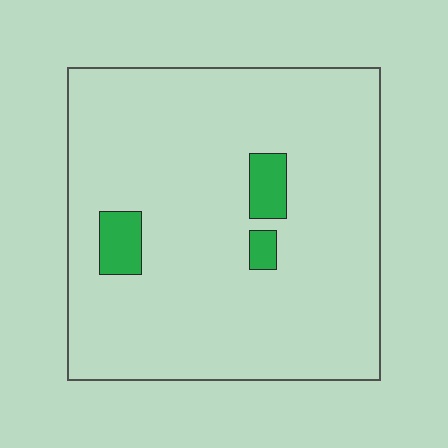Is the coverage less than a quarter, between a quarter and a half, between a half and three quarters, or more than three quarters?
Less than a quarter.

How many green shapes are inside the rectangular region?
3.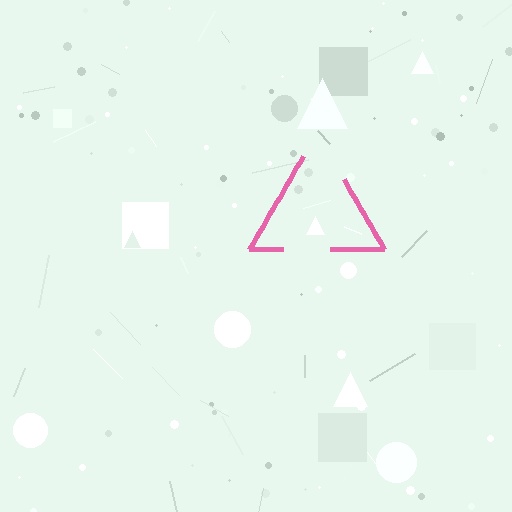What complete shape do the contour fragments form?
The contour fragments form a triangle.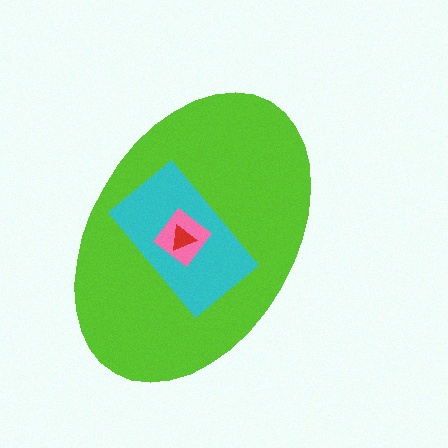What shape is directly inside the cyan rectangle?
The pink diamond.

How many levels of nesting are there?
4.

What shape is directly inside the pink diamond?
The red triangle.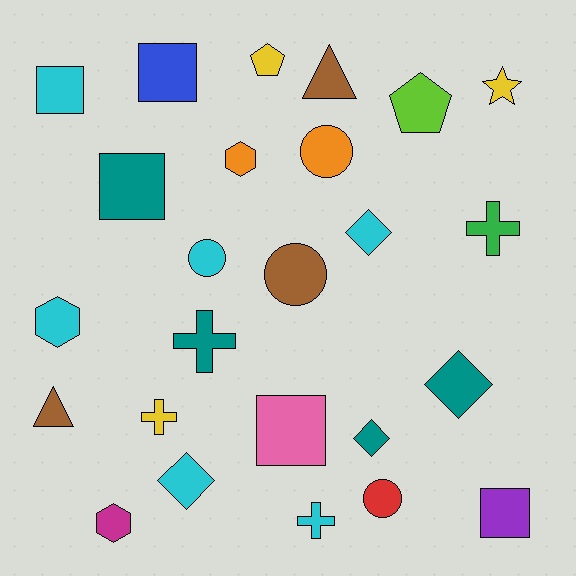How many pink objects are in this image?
There is 1 pink object.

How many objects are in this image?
There are 25 objects.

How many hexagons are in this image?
There are 3 hexagons.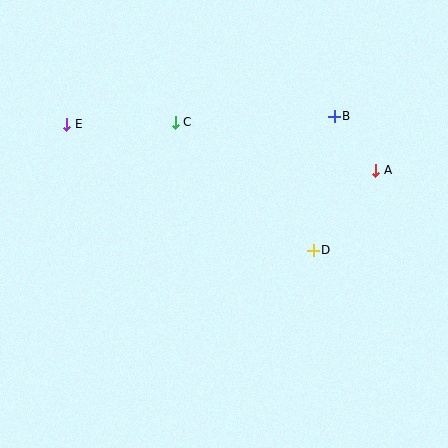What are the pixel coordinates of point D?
Point D is at (313, 250).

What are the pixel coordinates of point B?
Point B is at (334, 117).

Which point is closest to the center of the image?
Point D at (313, 250) is closest to the center.